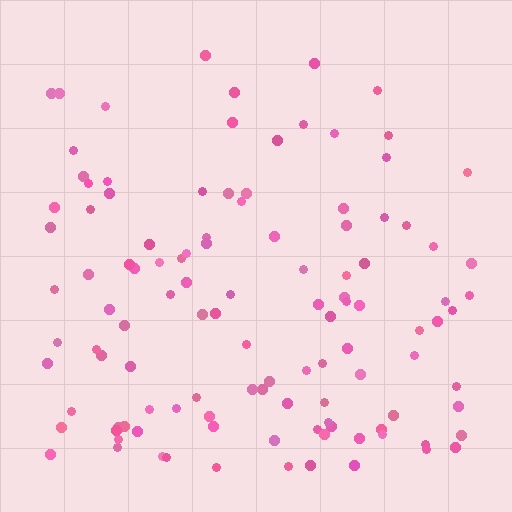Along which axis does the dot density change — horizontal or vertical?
Vertical.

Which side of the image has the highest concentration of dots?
The bottom.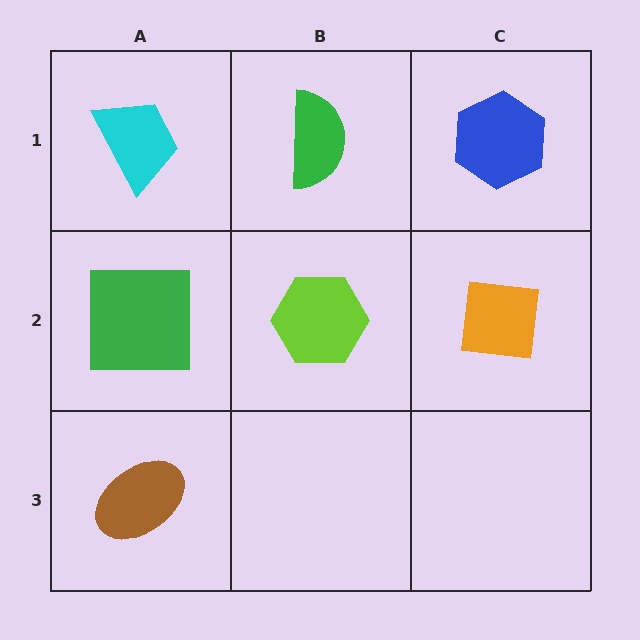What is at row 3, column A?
A brown ellipse.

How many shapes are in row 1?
3 shapes.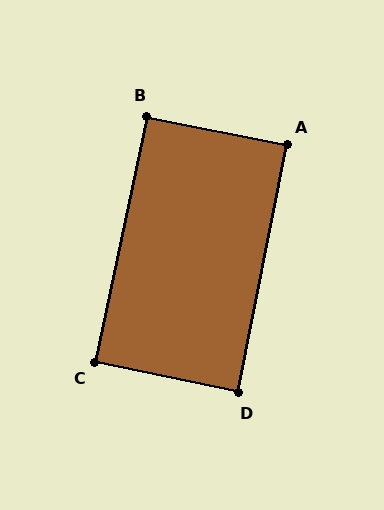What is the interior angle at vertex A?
Approximately 90 degrees (approximately right).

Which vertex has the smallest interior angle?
D, at approximately 89 degrees.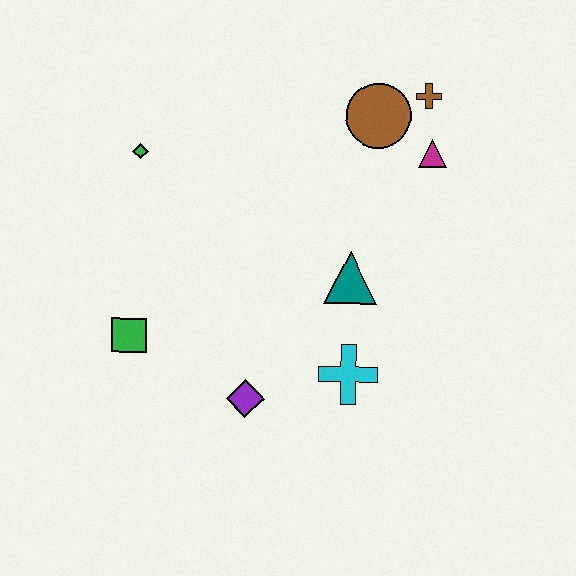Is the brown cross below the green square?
No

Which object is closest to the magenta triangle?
The brown cross is closest to the magenta triangle.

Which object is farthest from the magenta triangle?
The green square is farthest from the magenta triangle.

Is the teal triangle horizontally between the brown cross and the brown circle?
No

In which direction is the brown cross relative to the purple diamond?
The brown cross is above the purple diamond.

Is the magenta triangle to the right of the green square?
Yes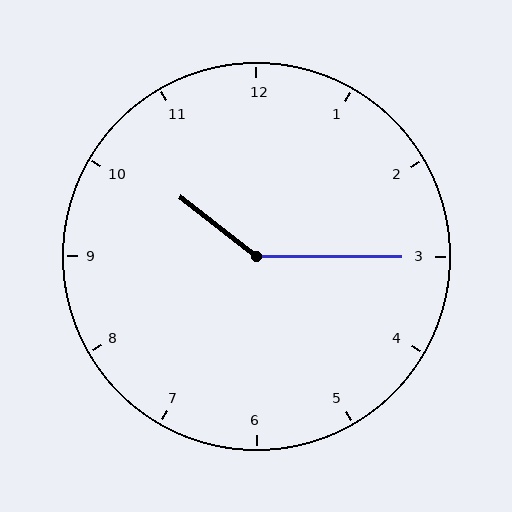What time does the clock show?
10:15.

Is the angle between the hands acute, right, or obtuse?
It is obtuse.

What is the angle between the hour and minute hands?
Approximately 142 degrees.